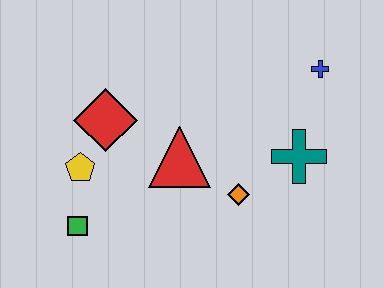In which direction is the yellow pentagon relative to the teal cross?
The yellow pentagon is to the left of the teal cross.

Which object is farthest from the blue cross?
The green square is farthest from the blue cross.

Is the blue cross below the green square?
No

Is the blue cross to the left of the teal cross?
No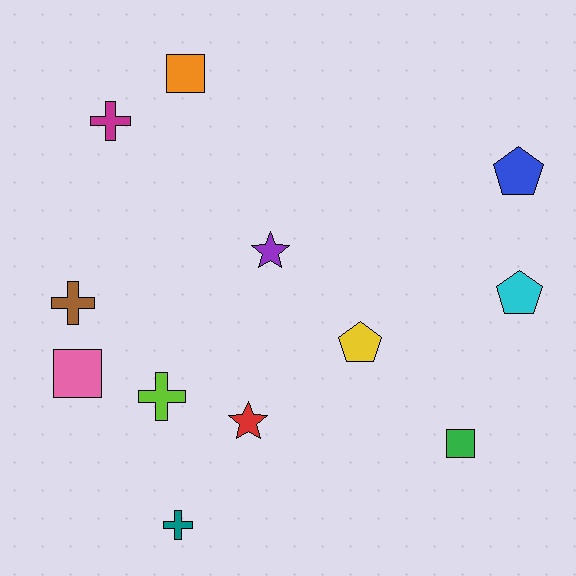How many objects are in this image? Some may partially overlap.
There are 12 objects.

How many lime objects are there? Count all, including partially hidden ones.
There is 1 lime object.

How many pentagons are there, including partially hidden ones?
There are 3 pentagons.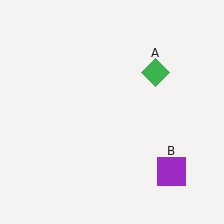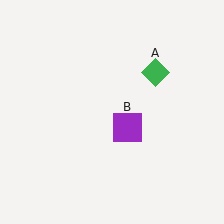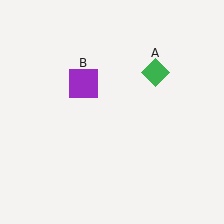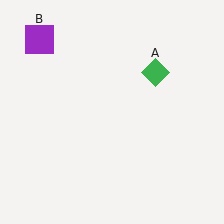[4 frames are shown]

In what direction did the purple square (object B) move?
The purple square (object B) moved up and to the left.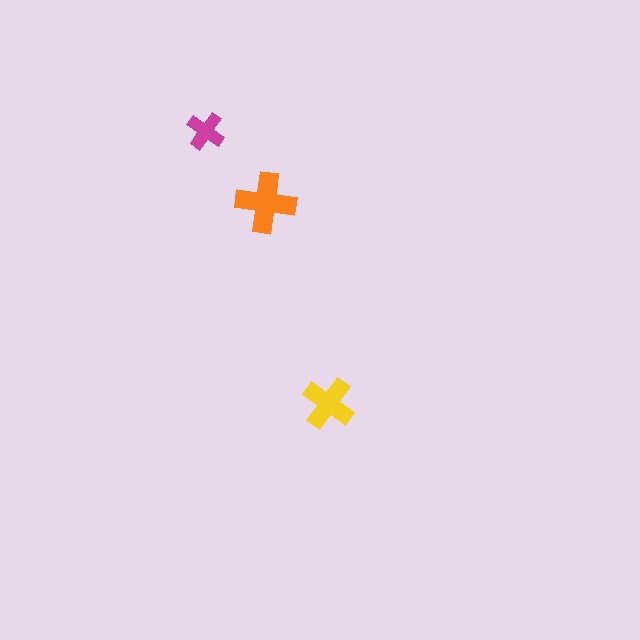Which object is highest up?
The magenta cross is topmost.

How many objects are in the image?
There are 3 objects in the image.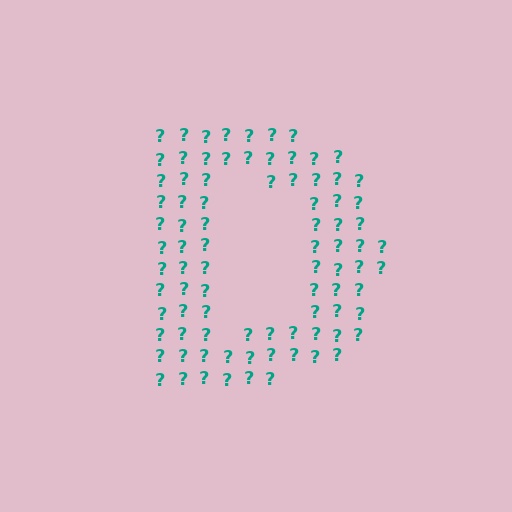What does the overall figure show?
The overall figure shows the letter D.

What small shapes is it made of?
It is made of small question marks.